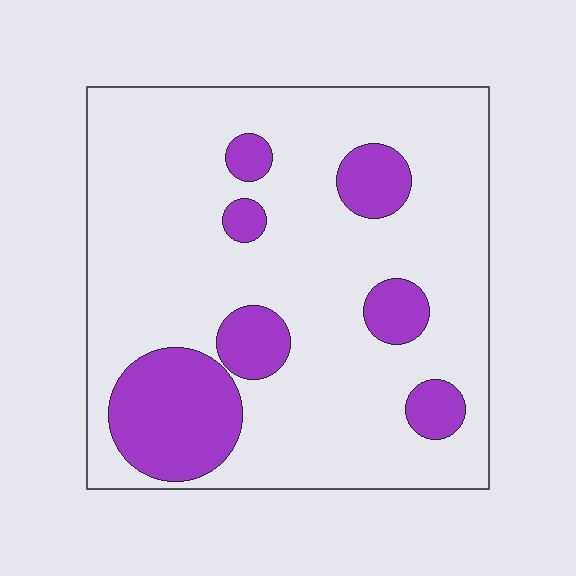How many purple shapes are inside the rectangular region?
7.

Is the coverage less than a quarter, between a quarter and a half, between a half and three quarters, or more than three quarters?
Less than a quarter.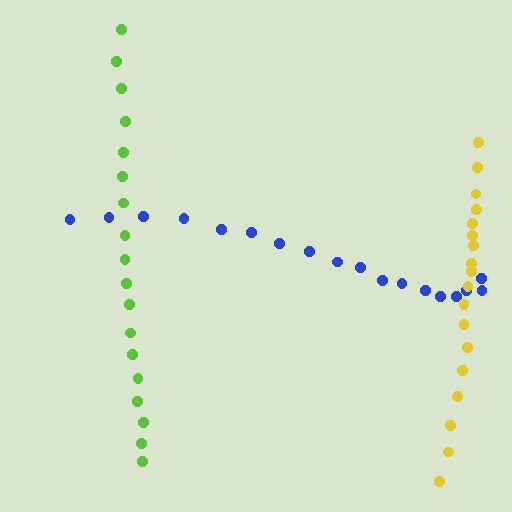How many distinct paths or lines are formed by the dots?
There are 3 distinct paths.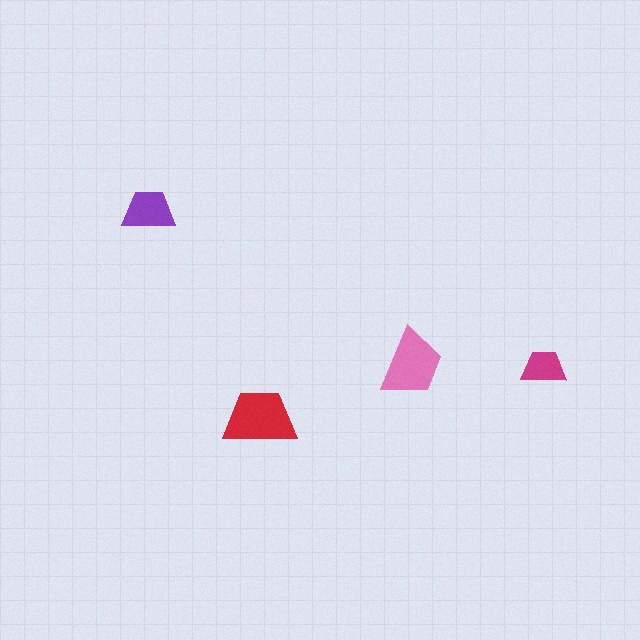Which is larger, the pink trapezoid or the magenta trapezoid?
The pink one.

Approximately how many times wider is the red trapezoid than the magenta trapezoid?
About 1.5 times wider.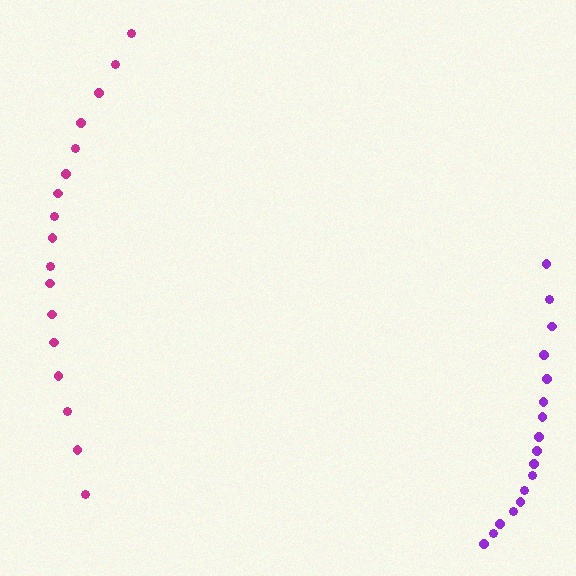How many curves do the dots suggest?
There are 2 distinct paths.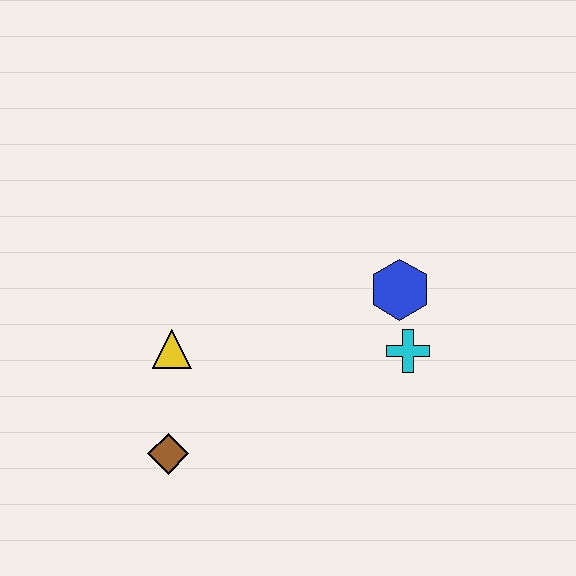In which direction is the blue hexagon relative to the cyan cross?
The blue hexagon is above the cyan cross.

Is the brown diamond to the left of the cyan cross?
Yes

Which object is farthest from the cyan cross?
The brown diamond is farthest from the cyan cross.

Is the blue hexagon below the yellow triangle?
No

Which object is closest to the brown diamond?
The yellow triangle is closest to the brown diamond.